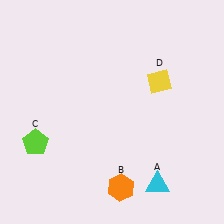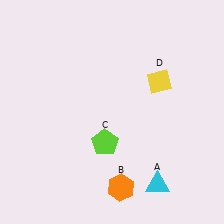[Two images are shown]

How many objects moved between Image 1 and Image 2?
1 object moved between the two images.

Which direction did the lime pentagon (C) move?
The lime pentagon (C) moved right.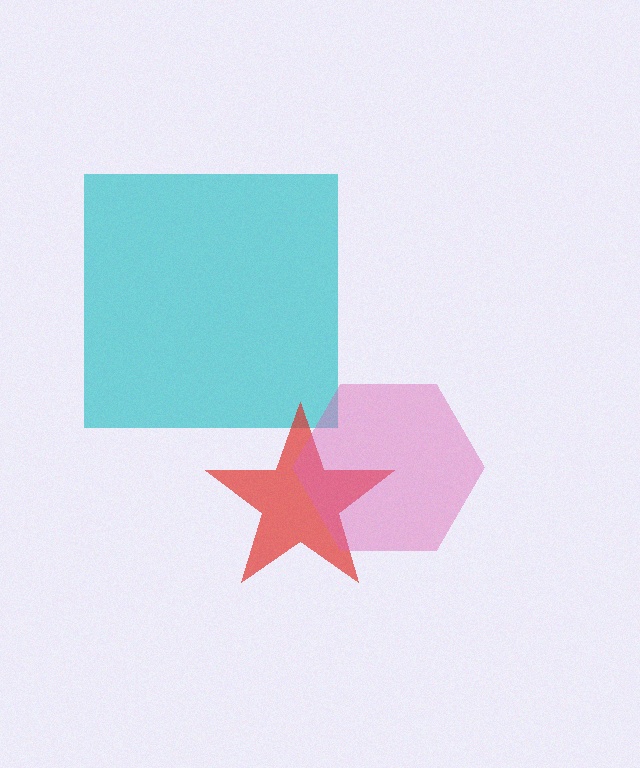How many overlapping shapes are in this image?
There are 3 overlapping shapes in the image.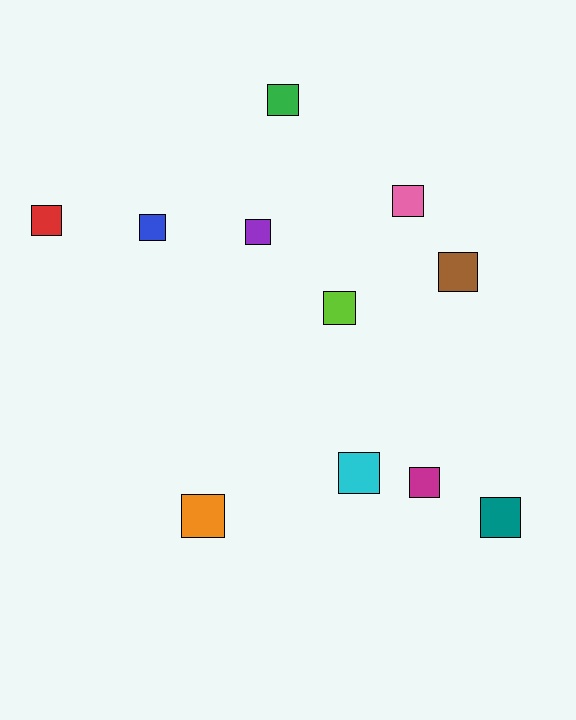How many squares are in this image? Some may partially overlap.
There are 11 squares.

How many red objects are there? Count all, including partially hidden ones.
There is 1 red object.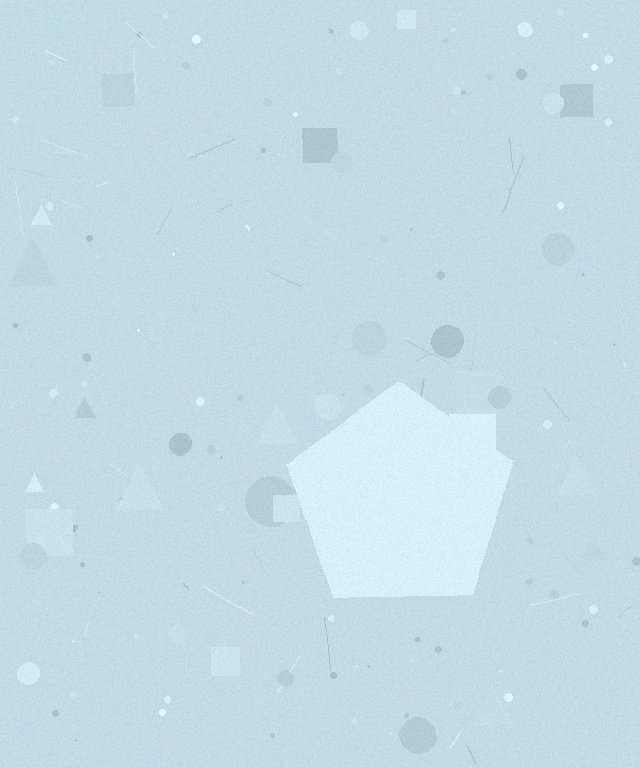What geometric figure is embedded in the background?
A pentagon is embedded in the background.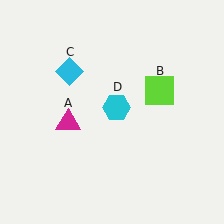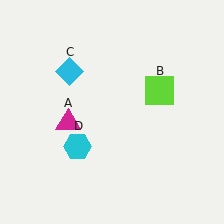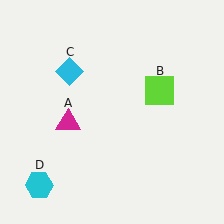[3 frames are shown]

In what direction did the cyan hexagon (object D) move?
The cyan hexagon (object D) moved down and to the left.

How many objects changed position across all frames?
1 object changed position: cyan hexagon (object D).